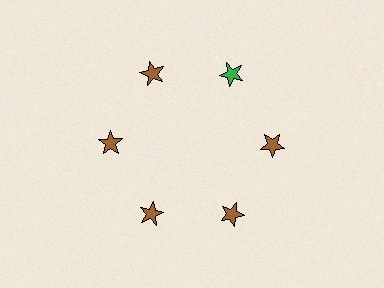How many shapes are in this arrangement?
There are 6 shapes arranged in a ring pattern.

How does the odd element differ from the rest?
It has a different color: green instead of brown.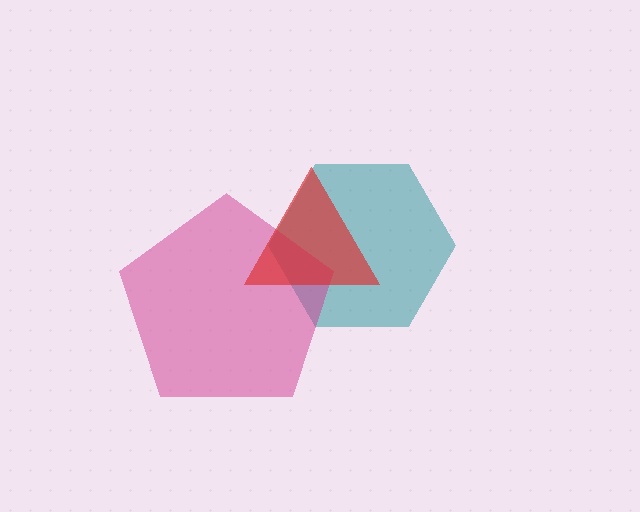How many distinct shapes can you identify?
There are 3 distinct shapes: a teal hexagon, a magenta pentagon, a red triangle.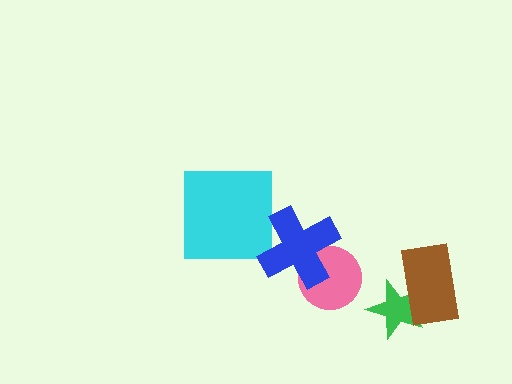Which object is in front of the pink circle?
The blue cross is in front of the pink circle.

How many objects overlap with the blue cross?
1 object overlaps with the blue cross.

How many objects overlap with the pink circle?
1 object overlaps with the pink circle.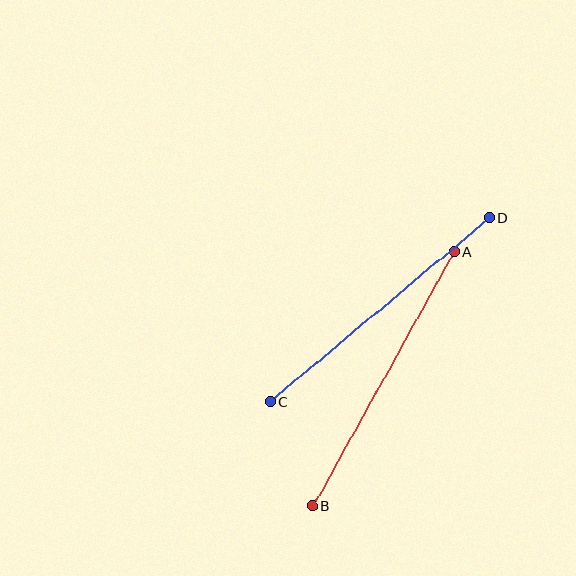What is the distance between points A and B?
The distance is approximately 291 pixels.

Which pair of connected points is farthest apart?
Points A and B are farthest apart.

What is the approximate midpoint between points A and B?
The midpoint is at approximately (383, 379) pixels.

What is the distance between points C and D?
The distance is approximately 286 pixels.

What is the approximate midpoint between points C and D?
The midpoint is at approximately (380, 310) pixels.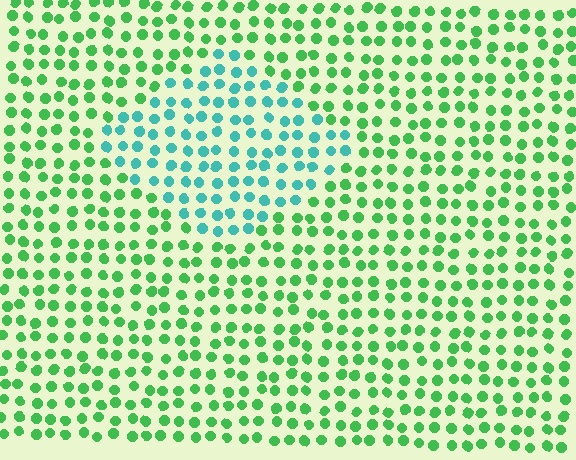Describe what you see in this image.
The image is filled with small green elements in a uniform arrangement. A diamond-shaped region is visible where the elements are tinted to a slightly different hue, forming a subtle color boundary.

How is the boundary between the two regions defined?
The boundary is defined purely by a slight shift in hue (about 46 degrees). Spacing, size, and orientation are identical on both sides.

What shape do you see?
I see a diamond.